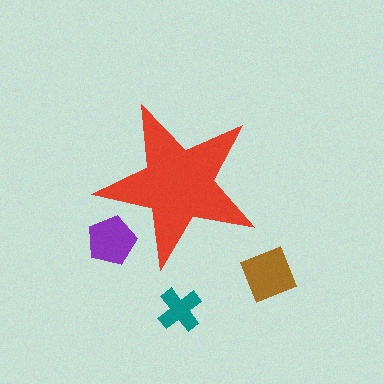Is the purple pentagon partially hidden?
Yes, the purple pentagon is partially hidden behind the red star.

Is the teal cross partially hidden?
No, the teal cross is fully visible.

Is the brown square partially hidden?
No, the brown square is fully visible.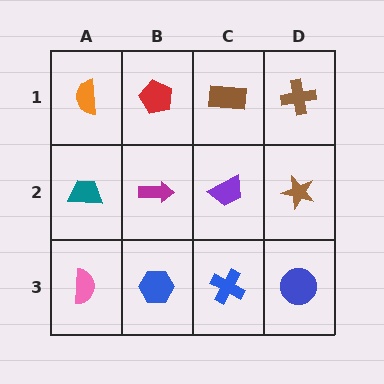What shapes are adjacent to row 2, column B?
A red pentagon (row 1, column B), a blue hexagon (row 3, column B), a teal trapezoid (row 2, column A), a purple trapezoid (row 2, column C).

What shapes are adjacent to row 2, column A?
An orange semicircle (row 1, column A), a pink semicircle (row 3, column A), a magenta arrow (row 2, column B).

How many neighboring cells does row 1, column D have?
2.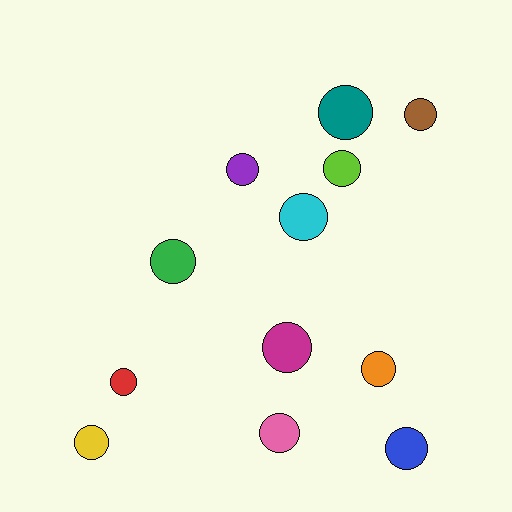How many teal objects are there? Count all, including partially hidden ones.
There is 1 teal object.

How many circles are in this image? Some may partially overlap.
There are 12 circles.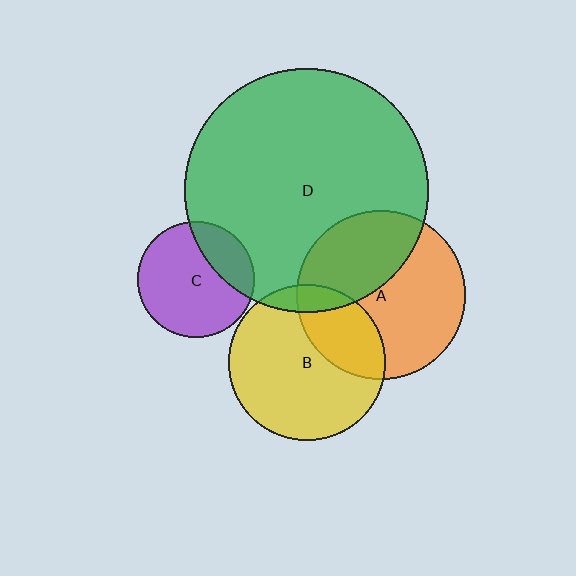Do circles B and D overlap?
Yes.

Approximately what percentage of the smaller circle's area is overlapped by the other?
Approximately 10%.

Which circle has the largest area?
Circle D (green).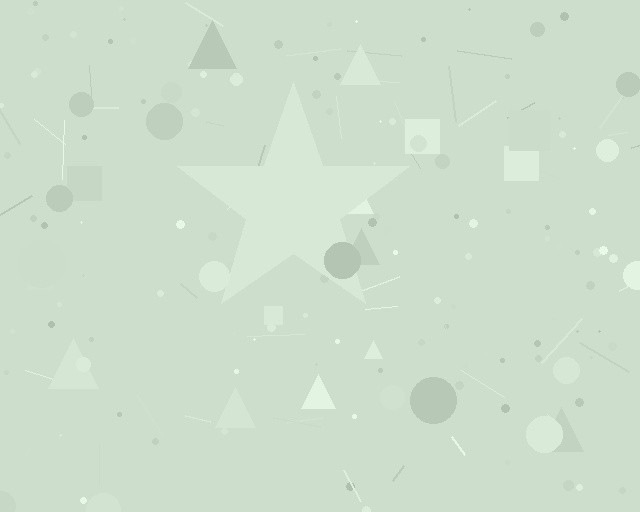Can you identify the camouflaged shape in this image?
The camouflaged shape is a star.